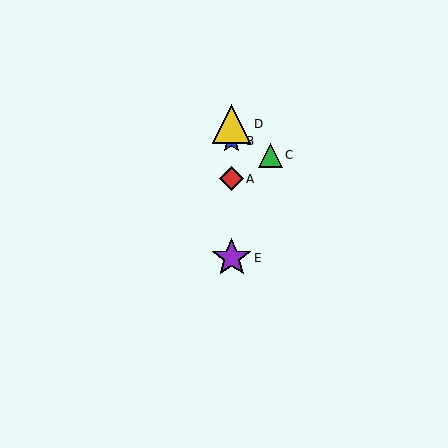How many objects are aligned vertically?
4 objects (A, B, D, E) are aligned vertically.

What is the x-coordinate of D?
Object D is at x≈232.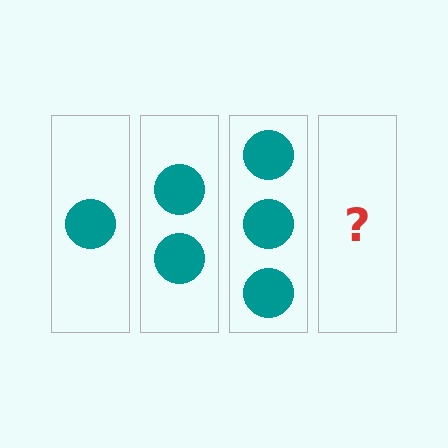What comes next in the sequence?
The next element should be 4 circles.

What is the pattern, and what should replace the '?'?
The pattern is that each step adds one more circle. The '?' should be 4 circles.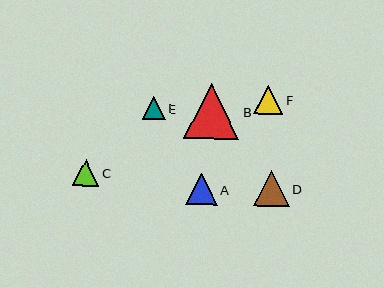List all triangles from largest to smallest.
From largest to smallest: B, D, A, F, C, E.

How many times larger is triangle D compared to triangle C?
Triangle D is approximately 1.4 times the size of triangle C.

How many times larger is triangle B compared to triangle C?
Triangle B is approximately 2.1 times the size of triangle C.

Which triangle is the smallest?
Triangle E is the smallest with a size of approximately 23 pixels.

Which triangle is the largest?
Triangle B is the largest with a size of approximately 55 pixels.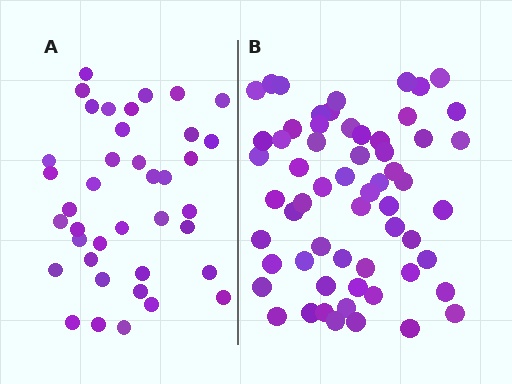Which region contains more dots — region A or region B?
Region B (the right region) has more dots.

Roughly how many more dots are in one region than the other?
Region B has approximately 20 more dots than region A.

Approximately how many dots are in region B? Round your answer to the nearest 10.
About 60 dots.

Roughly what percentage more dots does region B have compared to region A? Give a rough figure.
About 55% more.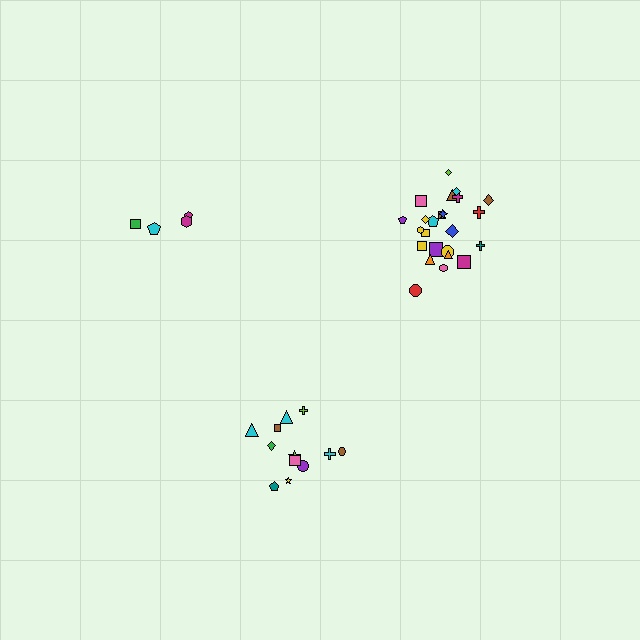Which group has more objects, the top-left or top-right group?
The top-right group.